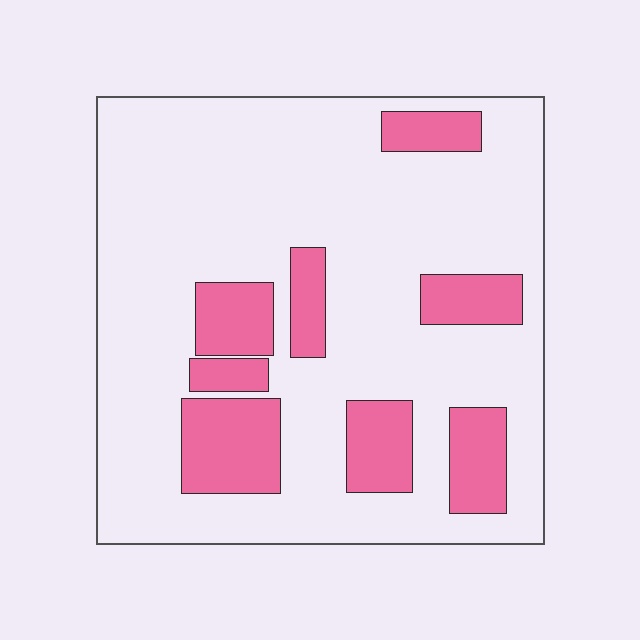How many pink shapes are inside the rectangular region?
8.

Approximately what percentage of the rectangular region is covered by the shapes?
Approximately 20%.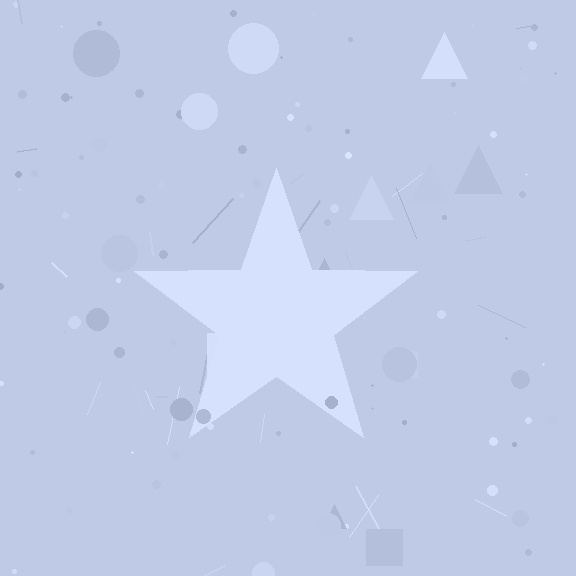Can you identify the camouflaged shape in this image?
The camouflaged shape is a star.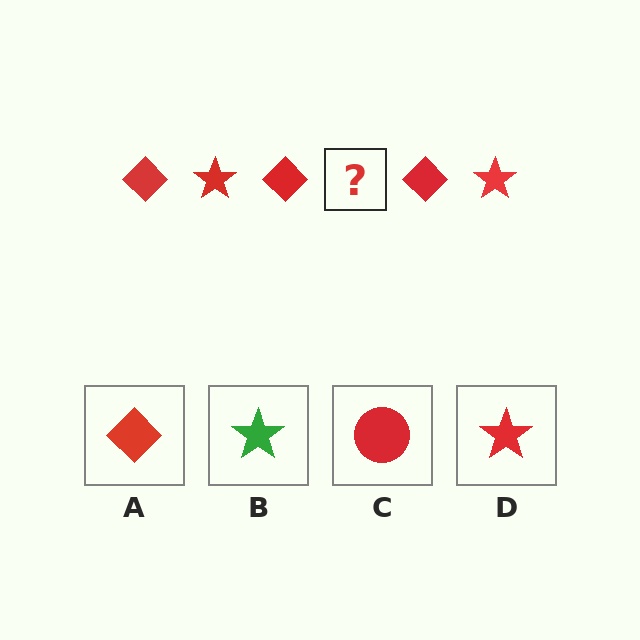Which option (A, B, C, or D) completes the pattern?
D.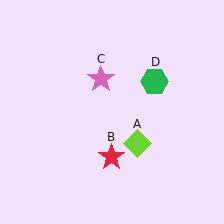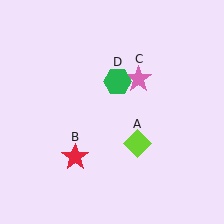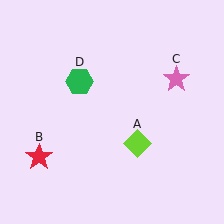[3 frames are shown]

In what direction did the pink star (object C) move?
The pink star (object C) moved right.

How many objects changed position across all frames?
3 objects changed position: red star (object B), pink star (object C), green hexagon (object D).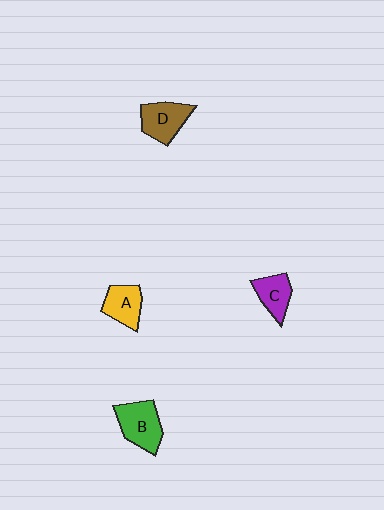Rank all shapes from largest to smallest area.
From largest to smallest: B (green), D (brown), A (yellow), C (purple).